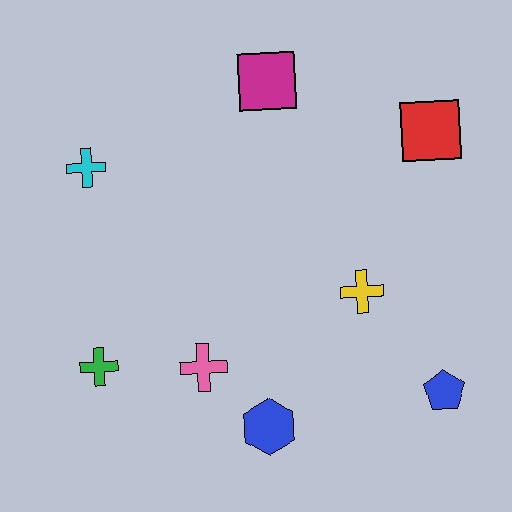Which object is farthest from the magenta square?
The blue pentagon is farthest from the magenta square.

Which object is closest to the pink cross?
The blue hexagon is closest to the pink cross.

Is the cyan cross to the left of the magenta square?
Yes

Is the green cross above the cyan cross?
No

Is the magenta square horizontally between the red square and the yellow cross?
No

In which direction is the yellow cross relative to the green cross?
The yellow cross is to the right of the green cross.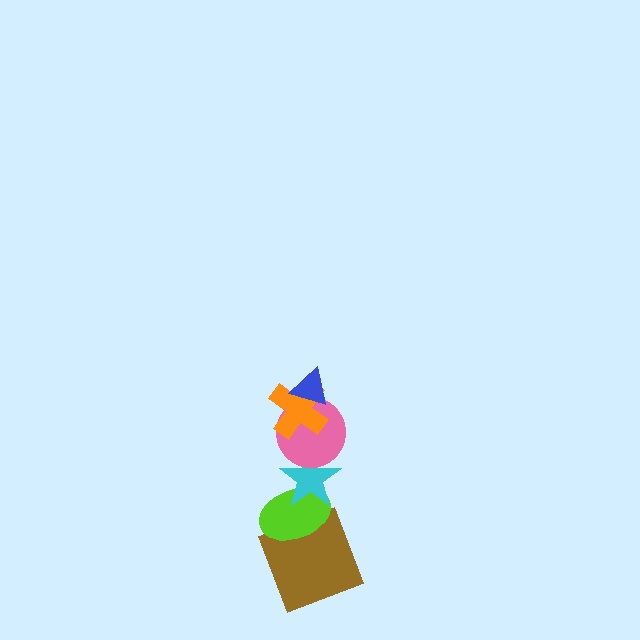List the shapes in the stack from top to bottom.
From top to bottom: the blue triangle, the orange cross, the pink circle, the cyan star, the lime ellipse, the brown square.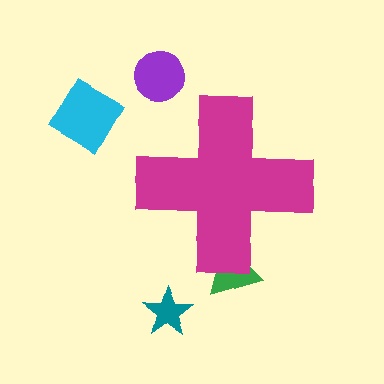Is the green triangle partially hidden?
Yes, the green triangle is partially hidden behind the magenta cross.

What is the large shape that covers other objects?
A magenta cross.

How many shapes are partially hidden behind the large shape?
1 shape is partially hidden.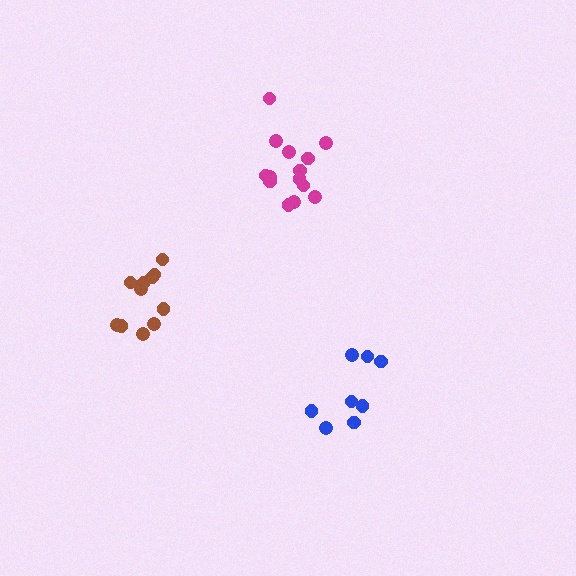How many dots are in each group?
Group 1: 11 dots, Group 2: 8 dots, Group 3: 14 dots (33 total).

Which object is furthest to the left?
The brown cluster is leftmost.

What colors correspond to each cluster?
The clusters are colored: brown, blue, magenta.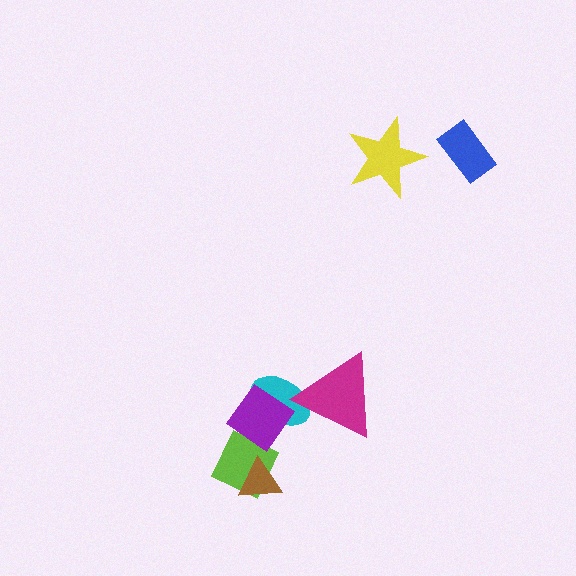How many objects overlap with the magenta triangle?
1 object overlaps with the magenta triangle.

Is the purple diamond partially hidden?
No, no other shape covers it.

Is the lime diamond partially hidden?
Yes, it is partially covered by another shape.